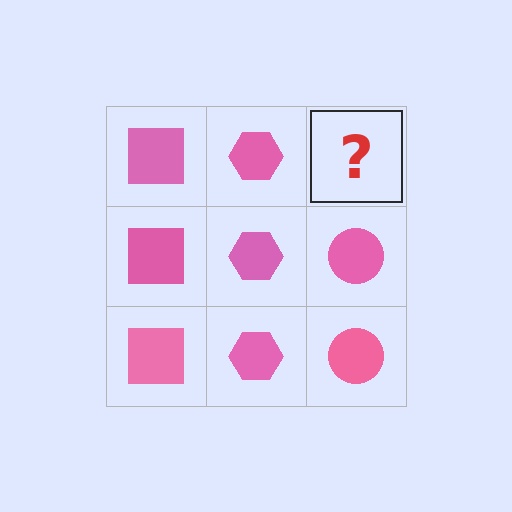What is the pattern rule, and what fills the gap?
The rule is that each column has a consistent shape. The gap should be filled with a pink circle.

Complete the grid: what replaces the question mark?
The question mark should be replaced with a pink circle.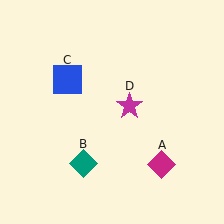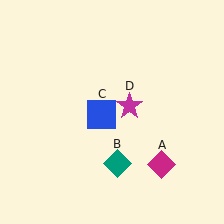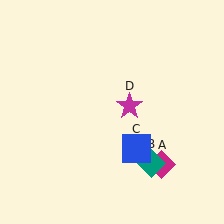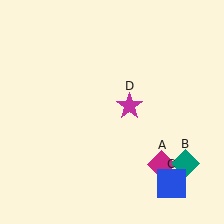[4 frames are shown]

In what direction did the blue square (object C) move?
The blue square (object C) moved down and to the right.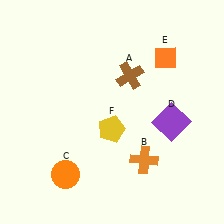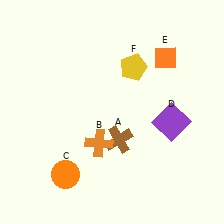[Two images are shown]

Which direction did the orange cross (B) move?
The orange cross (B) moved left.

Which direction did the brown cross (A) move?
The brown cross (A) moved down.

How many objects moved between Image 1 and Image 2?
3 objects moved between the two images.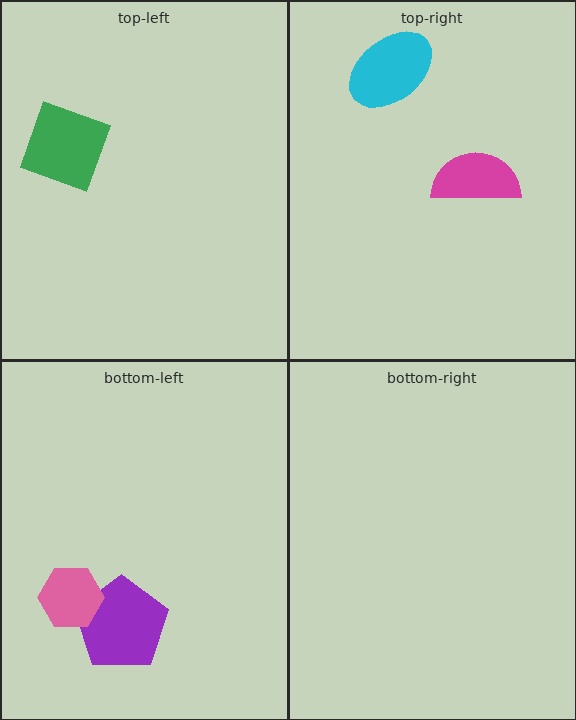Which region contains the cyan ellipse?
The top-right region.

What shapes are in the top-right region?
The cyan ellipse, the magenta semicircle.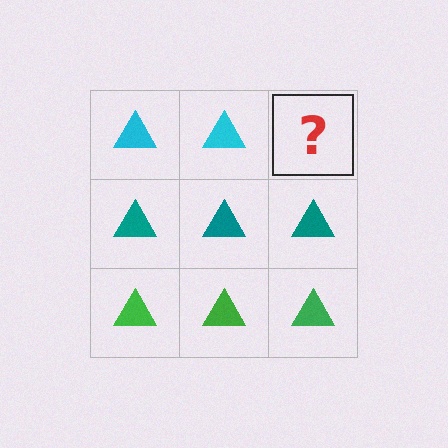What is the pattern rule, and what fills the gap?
The rule is that each row has a consistent color. The gap should be filled with a cyan triangle.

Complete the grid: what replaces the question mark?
The question mark should be replaced with a cyan triangle.